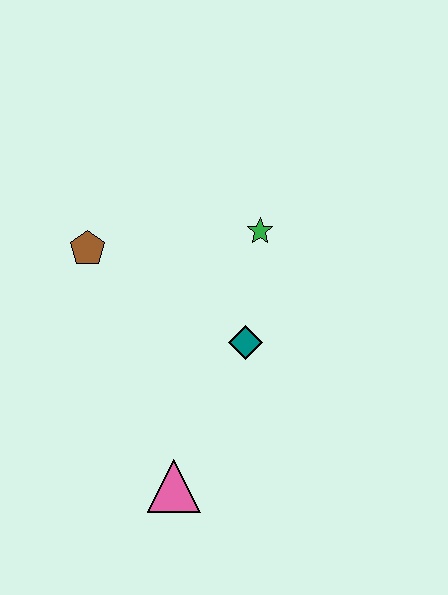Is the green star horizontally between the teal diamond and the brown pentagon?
No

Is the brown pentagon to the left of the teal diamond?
Yes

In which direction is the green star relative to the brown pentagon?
The green star is to the right of the brown pentagon.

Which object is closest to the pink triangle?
The teal diamond is closest to the pink triangle.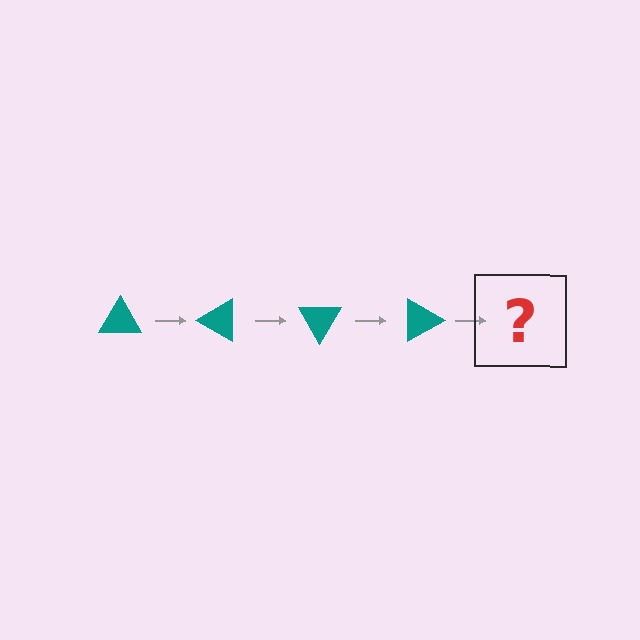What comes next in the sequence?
The next element should be a teal triangle rotated 120 degrees.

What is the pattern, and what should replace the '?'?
The pattern is that the triangle rotates 30 degrees each step. The '?' should be a teal triangle rotated 120 degrees.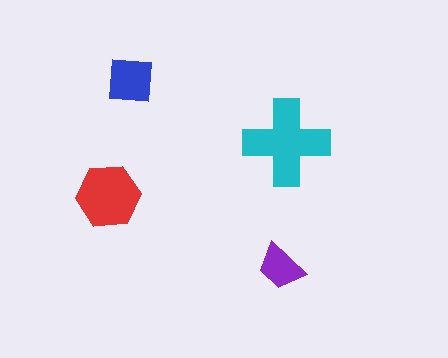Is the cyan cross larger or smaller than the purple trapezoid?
Larger.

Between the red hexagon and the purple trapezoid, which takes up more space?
The red hexagon.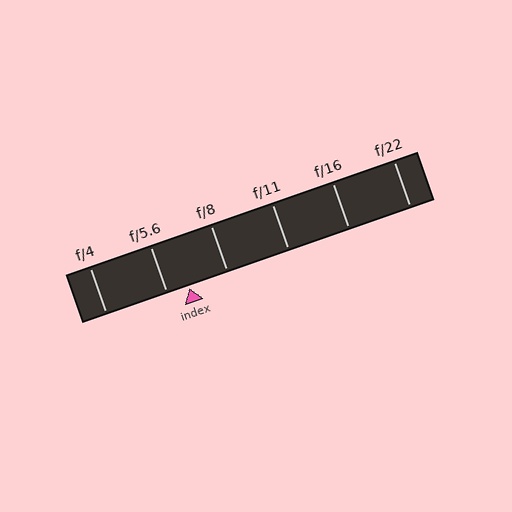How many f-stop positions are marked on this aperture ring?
There are 6 f-stop positions marked.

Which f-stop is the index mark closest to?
The index mark is closest to f/5.6.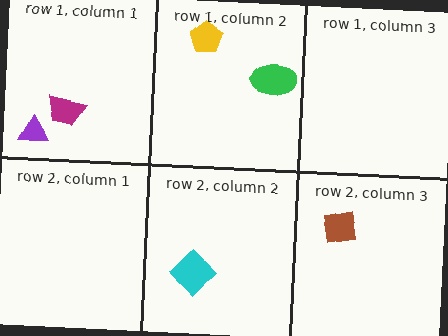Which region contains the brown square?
The row 2, column 3 region.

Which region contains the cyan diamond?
The row 2, column 2 region.